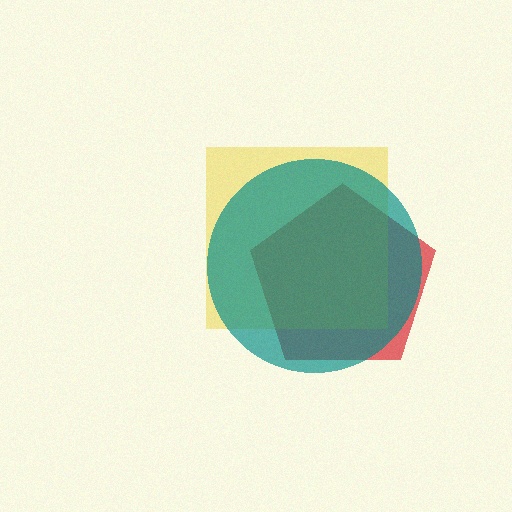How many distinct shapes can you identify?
There are 3 distinct shapes: a red pentagon, a yellow square, a teal circle.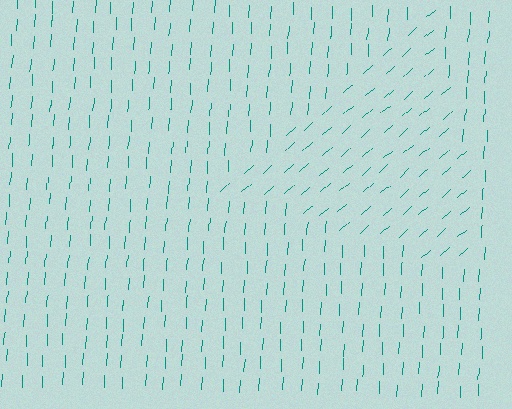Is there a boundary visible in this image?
Yes, there is a texture boundary formed by a change in line orientation.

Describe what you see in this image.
The image is filled with small teal line segments. A triangle region in the image has lines oriented differently from the surrounding lines, creating a visible texture boundary.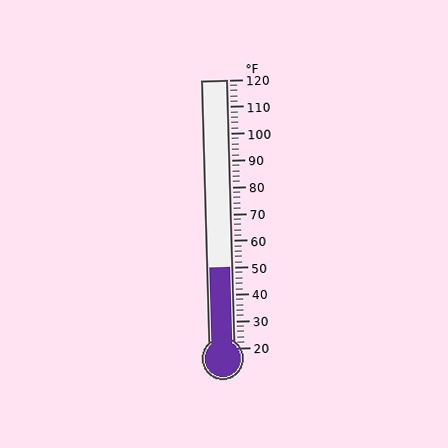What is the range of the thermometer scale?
The thermometer scale ranges from 20°F to 120°F.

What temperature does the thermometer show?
The thermometer shows approximately 50°F.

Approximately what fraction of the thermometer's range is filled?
The thermometer is filled to approximately 30% of its range.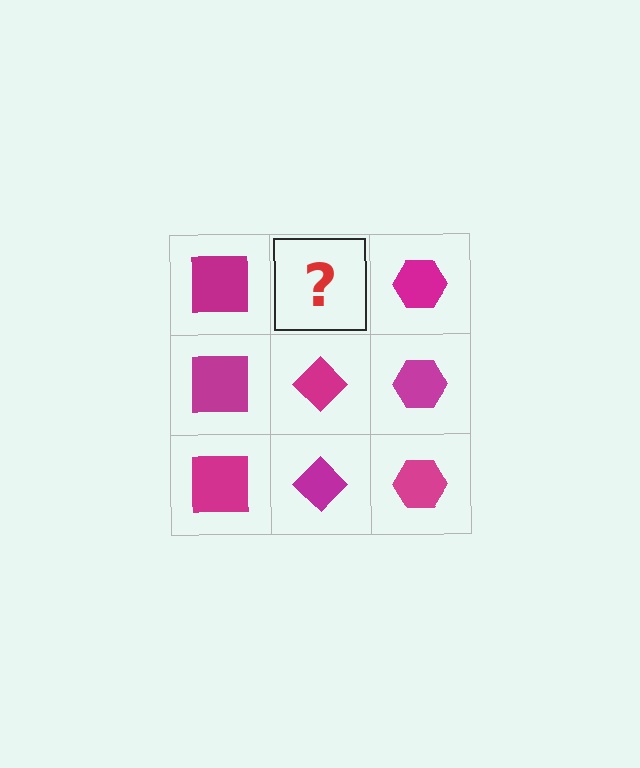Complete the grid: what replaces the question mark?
The question mark should be replaced with a magenta diamond.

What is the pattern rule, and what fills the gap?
The rule is that each column has a consistent shape. The gap should be filled with a magenta diamond.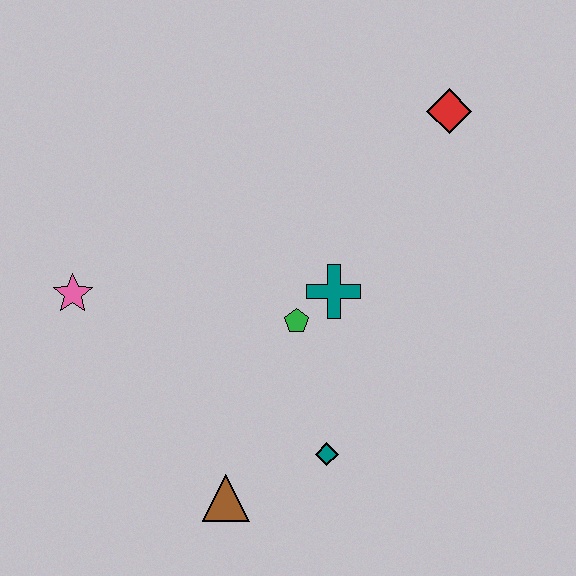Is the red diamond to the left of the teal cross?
No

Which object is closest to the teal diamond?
The brown triangle is closest to the teal diamond.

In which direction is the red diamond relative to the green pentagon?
The red diamond is above the green pentagon.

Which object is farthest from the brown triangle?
The red diamond is farthest from the brown triangle.